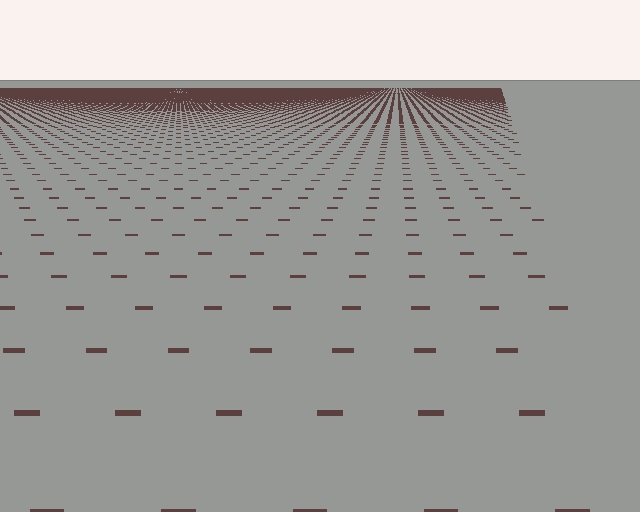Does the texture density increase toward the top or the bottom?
Density increases toward the top.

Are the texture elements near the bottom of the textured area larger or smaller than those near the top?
Larger. Near the bottom, elements are closer to the viewer and appear at a bigger on-screen size.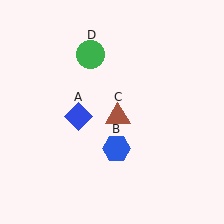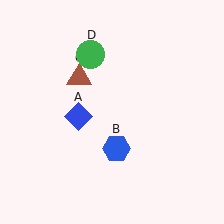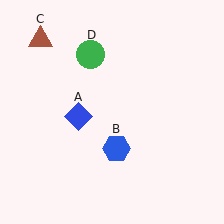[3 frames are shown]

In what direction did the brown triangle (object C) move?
The brown triangle (object C) moved up and to the left.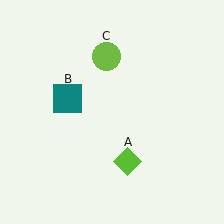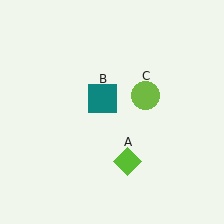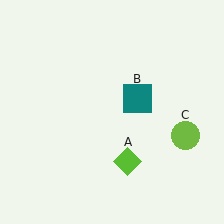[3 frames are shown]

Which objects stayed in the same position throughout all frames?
Lime diamond (object A) remained stationary.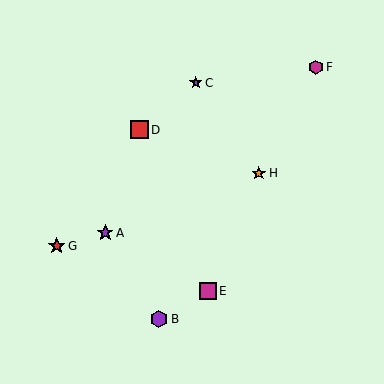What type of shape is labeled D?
Shape D is a red square.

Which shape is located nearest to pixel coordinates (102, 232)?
The purple star (labeled A) at (105, 233) is nearest to that location.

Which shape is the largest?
The red square (labeled D) is the largest.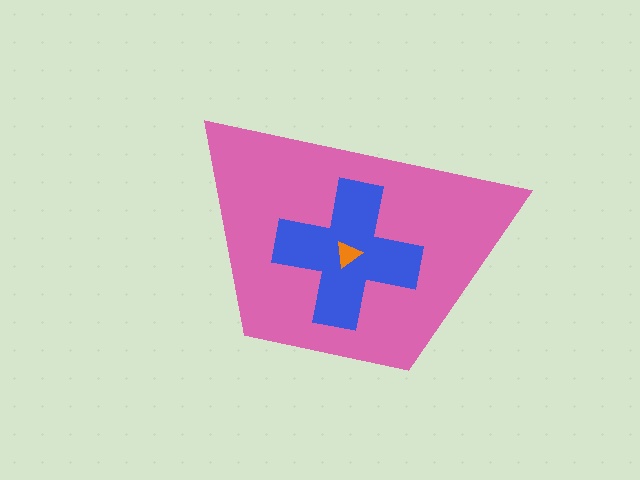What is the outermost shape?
The pink trapezoid.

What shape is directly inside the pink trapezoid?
The blue cross.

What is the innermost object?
The orange triangle.